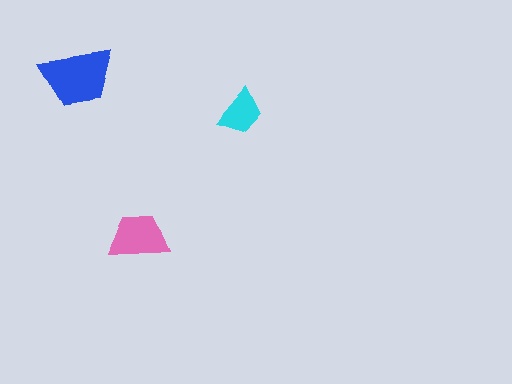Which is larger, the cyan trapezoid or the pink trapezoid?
The pink one.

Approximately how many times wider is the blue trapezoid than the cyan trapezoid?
About 1.5 times wider.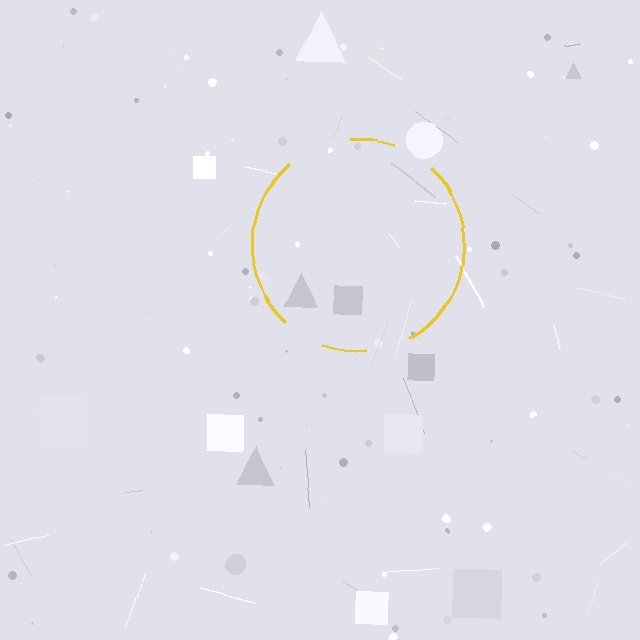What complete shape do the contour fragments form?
The contour fragments form a circle.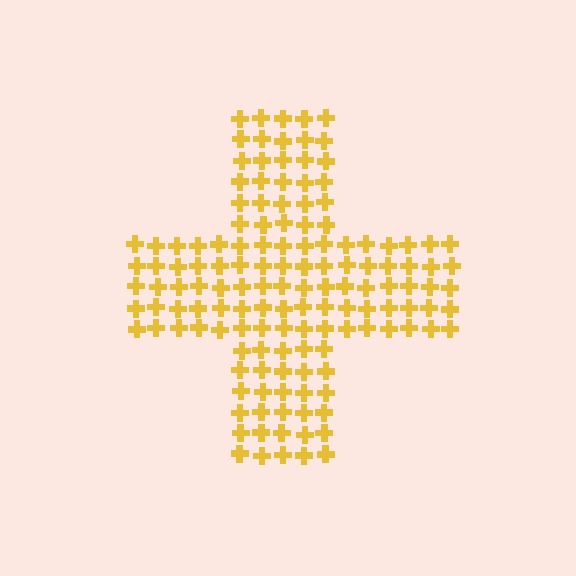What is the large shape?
The large shape is a cross.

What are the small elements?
The small elements are crosses.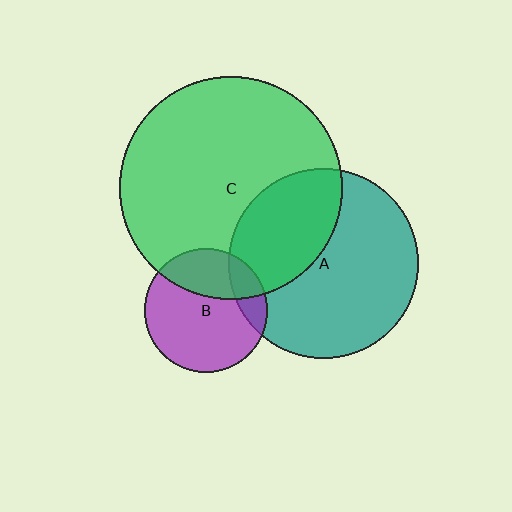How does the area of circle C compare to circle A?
Approximately 1.4 times.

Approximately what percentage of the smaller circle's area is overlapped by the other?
Approximately 35%.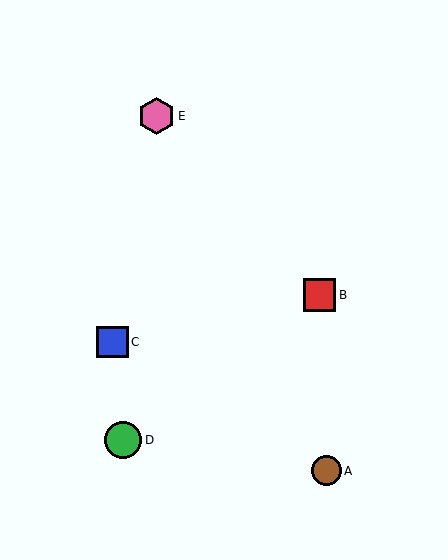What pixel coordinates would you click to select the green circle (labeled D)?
Click at (123, 440) to select the green circle D.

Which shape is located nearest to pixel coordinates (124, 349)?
The blue square (labeled C) at (112, 342) is nearest to that location.